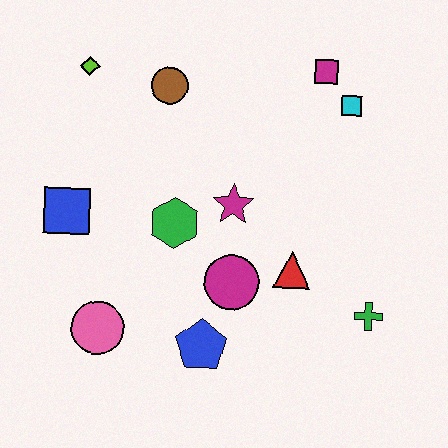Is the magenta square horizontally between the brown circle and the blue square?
No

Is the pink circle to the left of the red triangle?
Yes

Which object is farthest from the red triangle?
The lime diamond is farthest from the red triangle.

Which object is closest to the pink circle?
The blue pentagon is closest to the pink circle.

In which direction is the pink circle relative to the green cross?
The pink circle is to the left of the green cross.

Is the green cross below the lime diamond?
Yes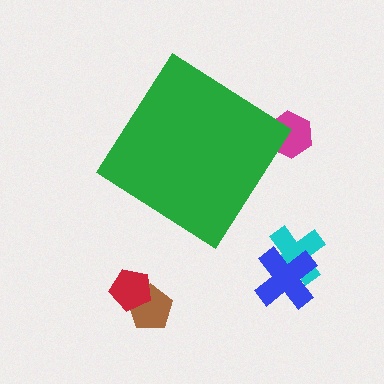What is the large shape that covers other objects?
A green diamond.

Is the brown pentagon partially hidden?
No, the brown pentagon is fully visible.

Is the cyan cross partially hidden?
No, the cyan cross is fully visible.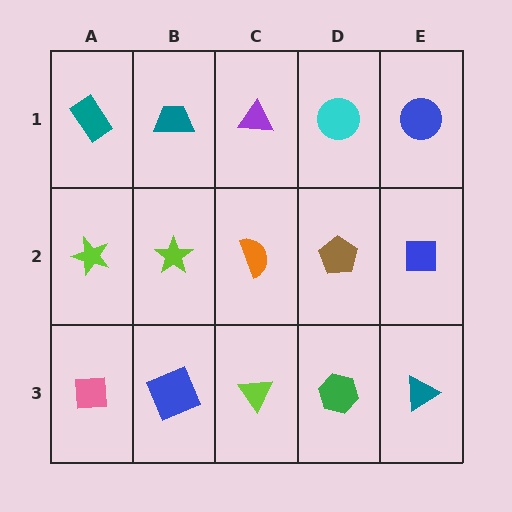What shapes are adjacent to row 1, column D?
A brown pentagon (row 2, column D), a purple triangle (row 1, column C), a blue circle (row 1, column E).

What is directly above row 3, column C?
An orange semicircle.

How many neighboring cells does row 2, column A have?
3.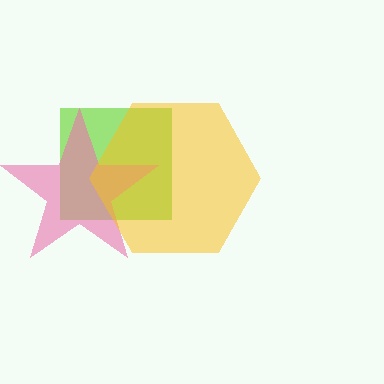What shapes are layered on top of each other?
The layered shapes are: a lime square, a pink star, a yellow hexagon.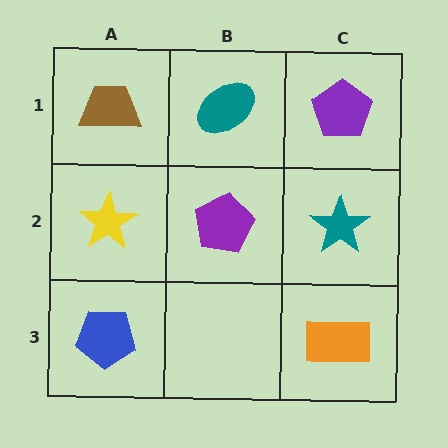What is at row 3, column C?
An orange rectangle.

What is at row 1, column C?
A purple pentagon.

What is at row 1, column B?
A teal ellipse.